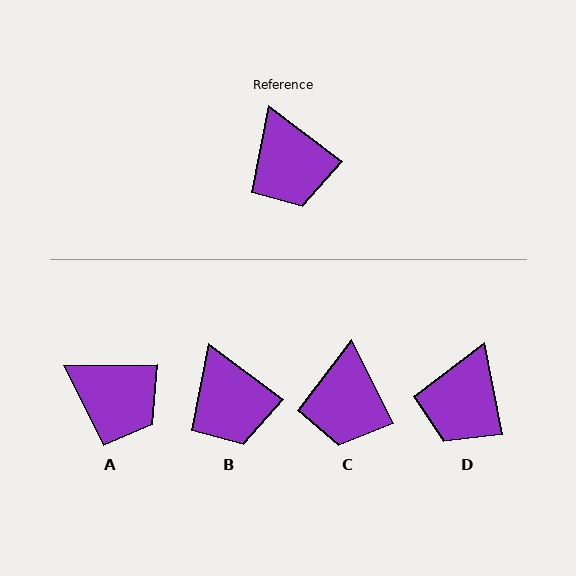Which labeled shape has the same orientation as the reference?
B.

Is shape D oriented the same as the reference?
No, it is off by about 42 degrees.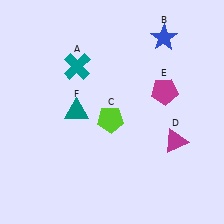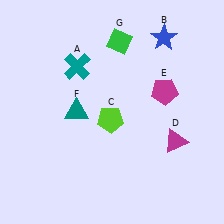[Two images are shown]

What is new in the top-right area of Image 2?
A green diamond (G) was added in the top-right area of Image 2.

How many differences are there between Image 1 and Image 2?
There is 1 difference between the two images.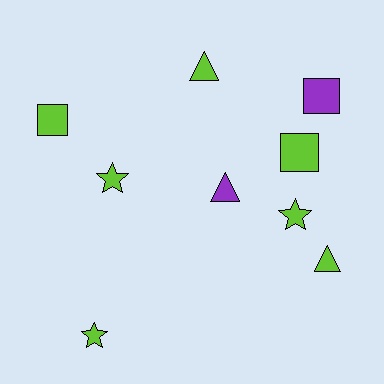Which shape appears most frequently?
Triangle, with 3 objects.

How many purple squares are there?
There is 1 purple square.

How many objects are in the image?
There are 9 objects.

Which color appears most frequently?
Lime, with 7 objects.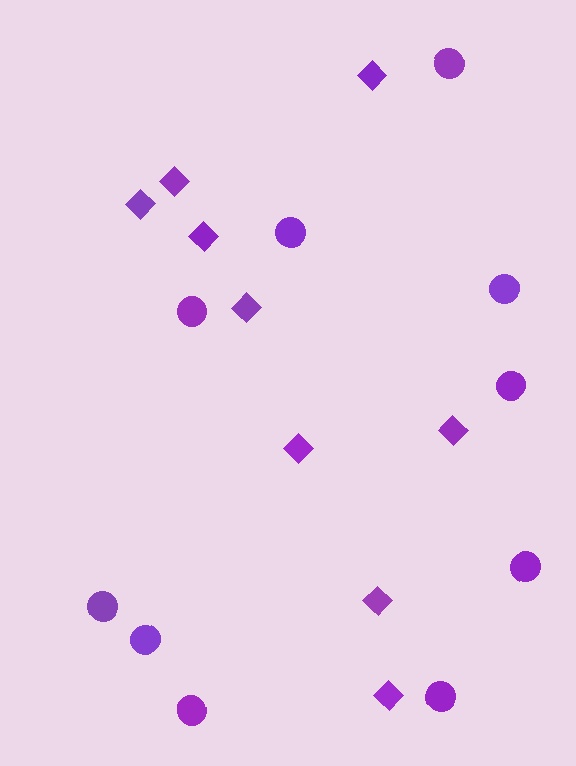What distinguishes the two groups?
There are 2 groups: one group of diamonds (9) and one group of circles (10).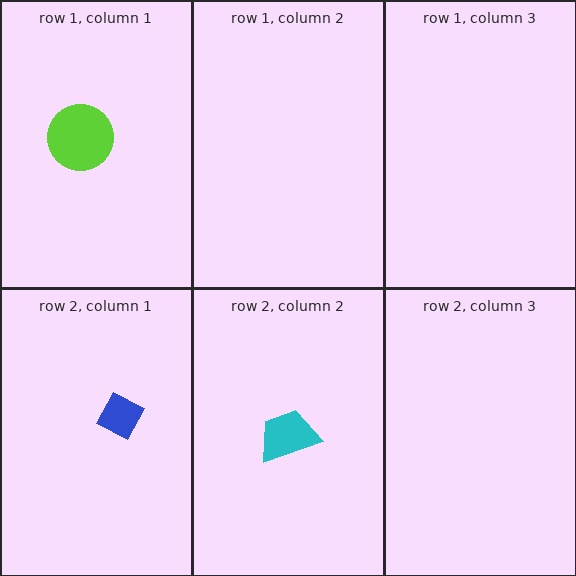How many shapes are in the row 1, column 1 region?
1.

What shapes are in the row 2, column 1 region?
The blue diamond.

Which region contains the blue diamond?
The row 2, column 1 region.